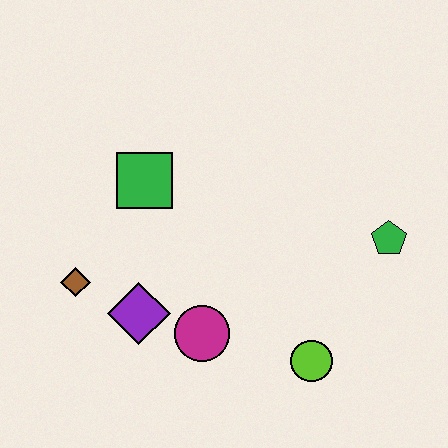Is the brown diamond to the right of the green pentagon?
No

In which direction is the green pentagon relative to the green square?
The green pentagon is to the right of the green square.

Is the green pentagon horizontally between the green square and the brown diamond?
No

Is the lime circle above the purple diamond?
No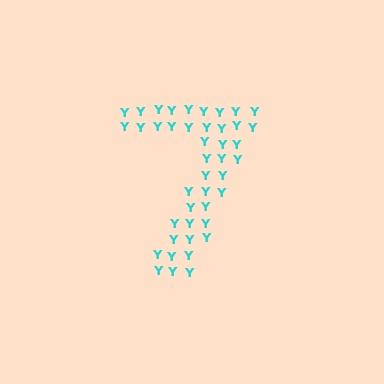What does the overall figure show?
The overall figure shows the digit 7.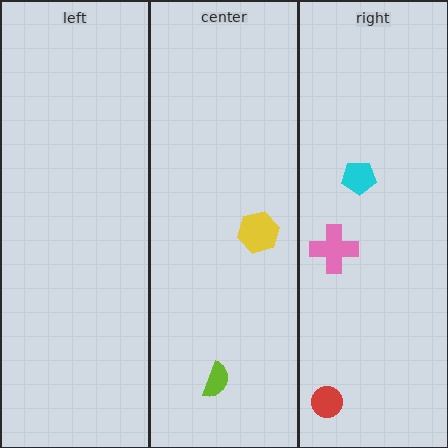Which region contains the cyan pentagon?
The right region.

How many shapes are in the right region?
3.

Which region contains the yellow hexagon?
The center region.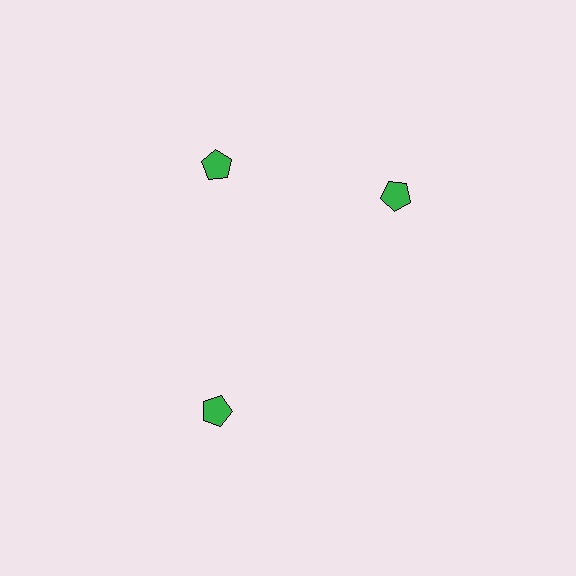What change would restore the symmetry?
The symmetry would be restored by rotating it back into even spacing with its neighbors so that all 3 pentagons sit at equal angles and equal distance from the center.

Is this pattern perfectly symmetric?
No. The 3 green pentagons are arranged in a ring, but one element near the 3 o'clock position is rotated out of alignment along the ring, breaking the 3-fold rotational symmetry.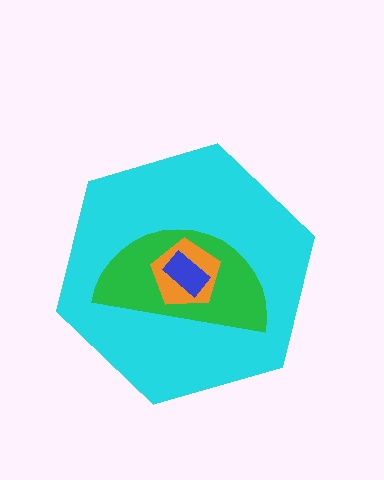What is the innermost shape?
The blue rectangle.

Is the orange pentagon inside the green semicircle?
Yes.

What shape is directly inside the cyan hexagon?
The green semicircle.